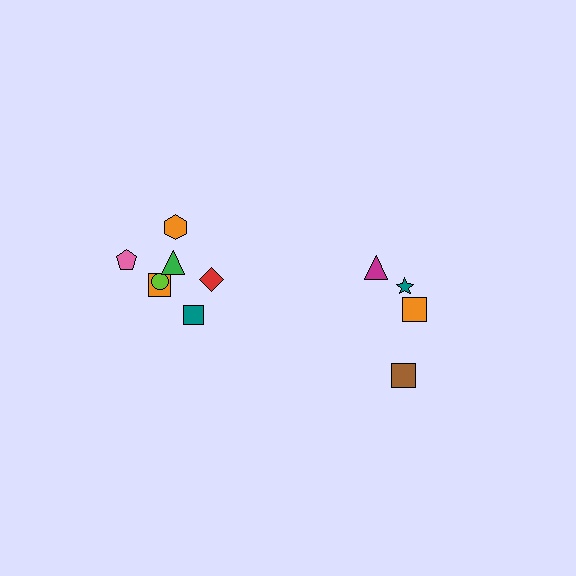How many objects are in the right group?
There are 4 objects.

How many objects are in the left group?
There are 7 objects.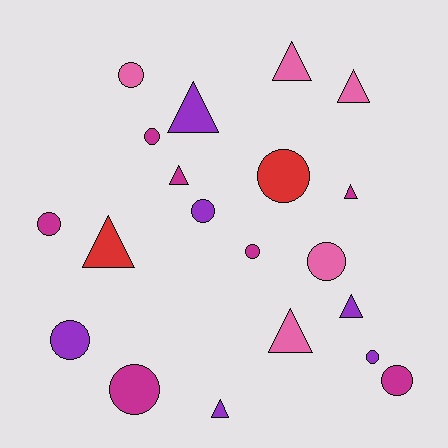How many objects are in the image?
There are 20 objects.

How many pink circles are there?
There are 2 pink circles.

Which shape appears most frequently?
Circle, with 11 objects.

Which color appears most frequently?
Magenta, with 7 objects.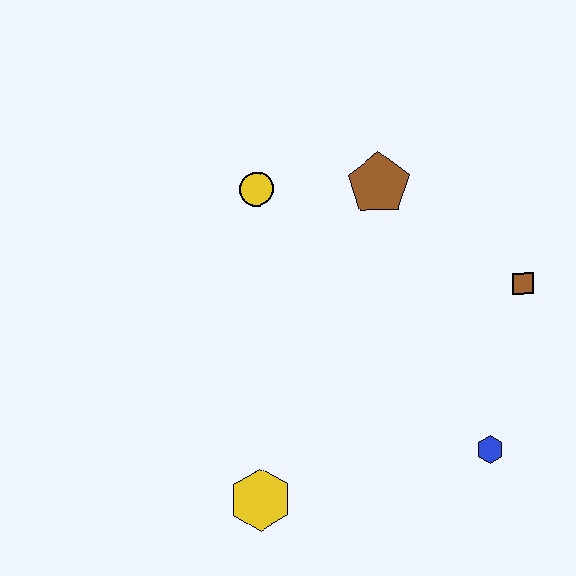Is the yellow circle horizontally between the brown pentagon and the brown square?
No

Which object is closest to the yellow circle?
The brown pentagon is closest to the yellow circle.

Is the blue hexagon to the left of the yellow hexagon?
No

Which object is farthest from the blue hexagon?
The yellow circle is farthest from the blue hexagon.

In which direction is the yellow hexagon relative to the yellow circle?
The yellow hexagon is below the yellow circle.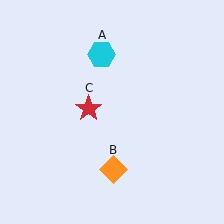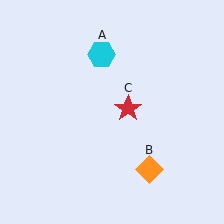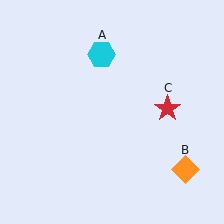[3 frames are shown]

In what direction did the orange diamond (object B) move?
The orange diamond (object B) moved right.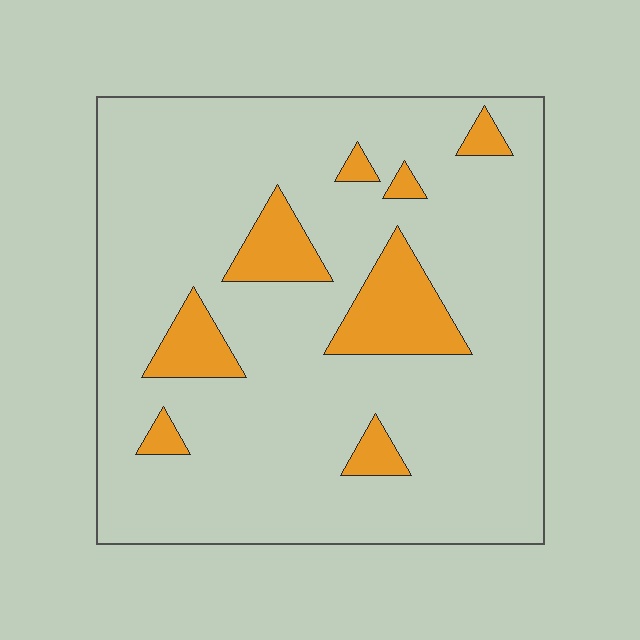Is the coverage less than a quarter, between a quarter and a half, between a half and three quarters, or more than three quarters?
Less than a quarter.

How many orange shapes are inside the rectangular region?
8.